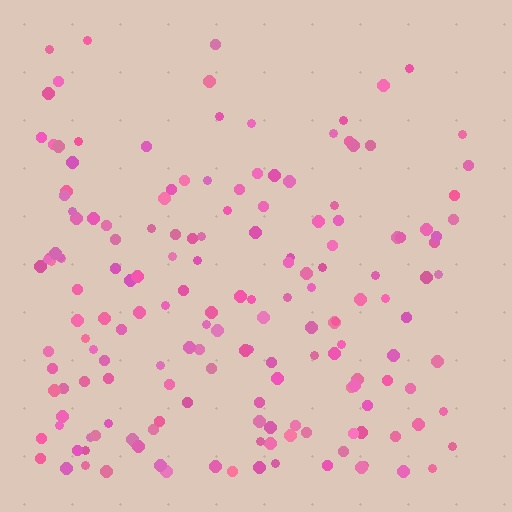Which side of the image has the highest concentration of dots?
The bottom.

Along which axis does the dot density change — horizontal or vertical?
Vertical.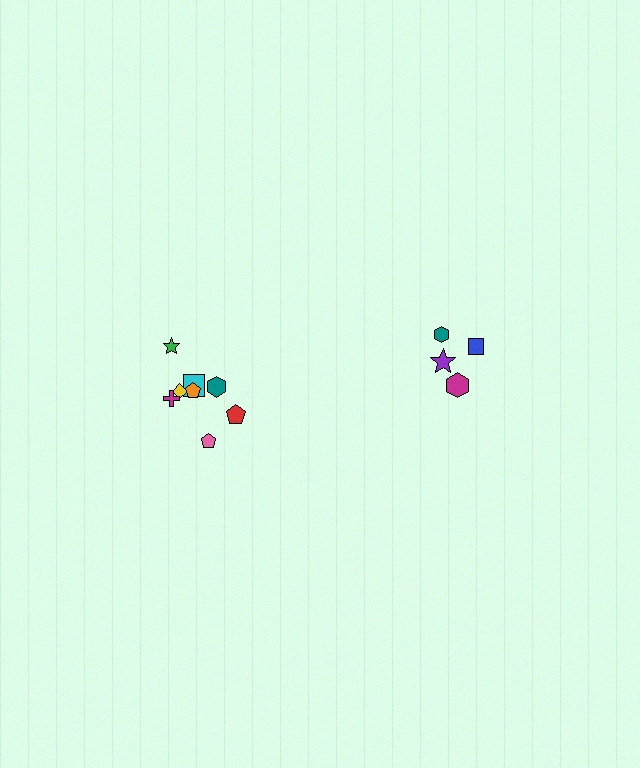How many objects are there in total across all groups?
There are 12 objects.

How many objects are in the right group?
There are 4 objects.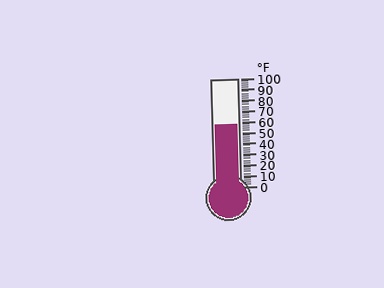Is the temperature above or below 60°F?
The temperature is below 60°F.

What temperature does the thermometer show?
The thermometer shows approximately 58°F.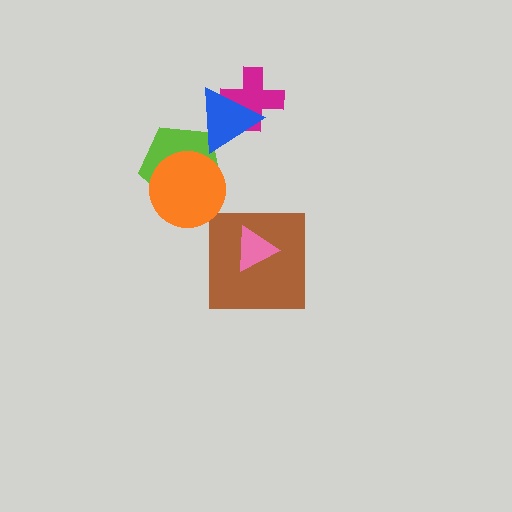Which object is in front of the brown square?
The pink triangle is in front of the brown square.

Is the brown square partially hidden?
Yes, it is partially covered by another shape.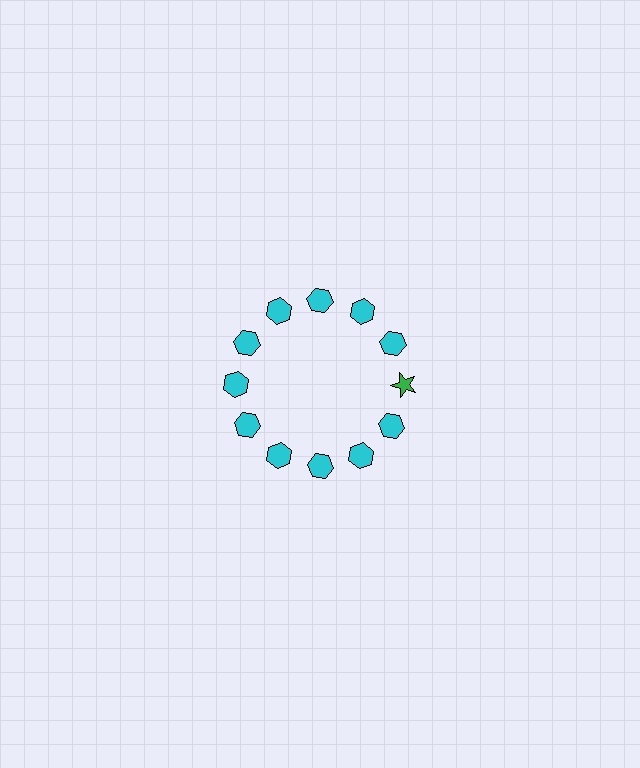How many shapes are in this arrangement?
There are 12 shapes arranged in a ring pattern.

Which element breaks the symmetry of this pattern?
The green star at roughly the 3 o'clock position breaks the symmetry. All other shapes are cyan hexagons.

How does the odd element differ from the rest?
It differs in both color (green instead of cyan) and shape (star instead of hexagon).